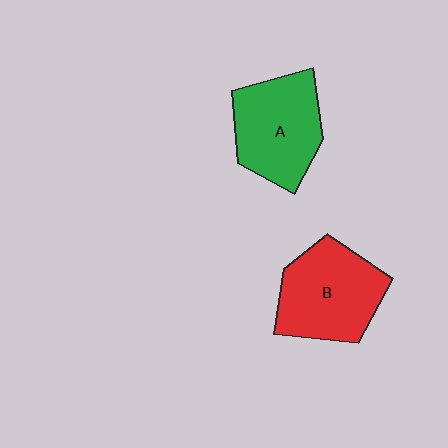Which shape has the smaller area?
Shape A (green).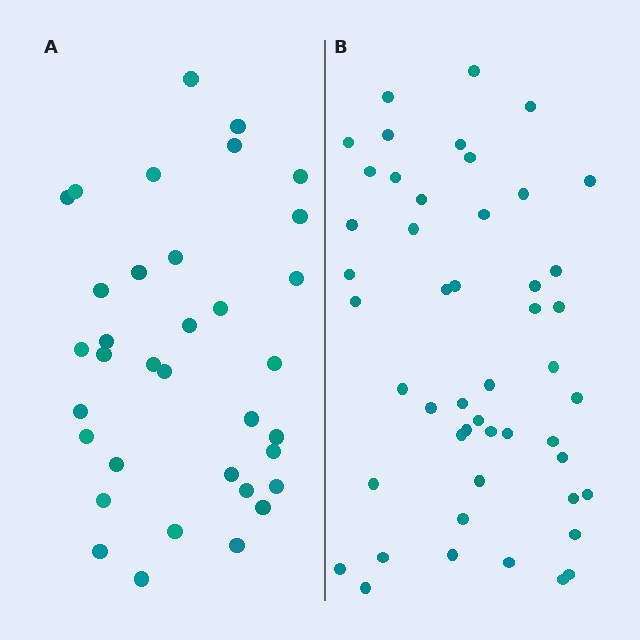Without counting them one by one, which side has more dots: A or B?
Region B (the right region) has more dots.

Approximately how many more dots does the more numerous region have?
Region B has approximately 15 more dots than region A.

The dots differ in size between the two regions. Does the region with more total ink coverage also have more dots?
No. Region A has more total ink coverage because its dots are larger, but region B actually contains more individual dots. Total area can be misleading — the number of items is what matters here.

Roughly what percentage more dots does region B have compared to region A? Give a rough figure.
About 40% more.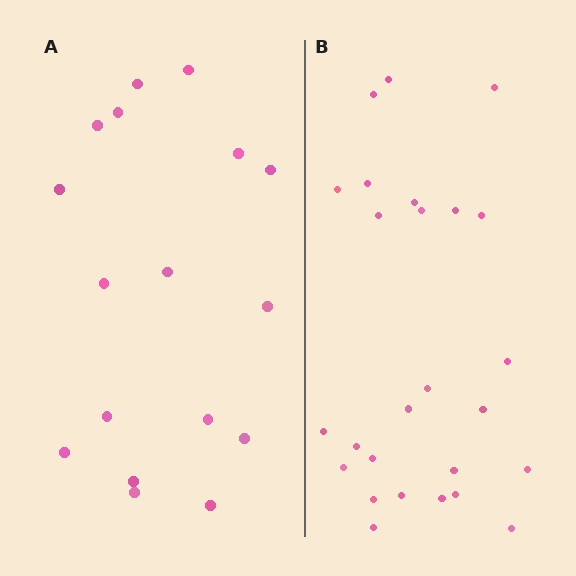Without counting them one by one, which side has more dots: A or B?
Region B (the right region) has more dots.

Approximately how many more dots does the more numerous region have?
Region B has roughly 8 or so more dots than region A.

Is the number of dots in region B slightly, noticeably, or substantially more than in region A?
Region B has substantially more. The ratio is roughly 1.5 to 1.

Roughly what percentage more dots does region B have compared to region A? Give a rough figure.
About 55% more.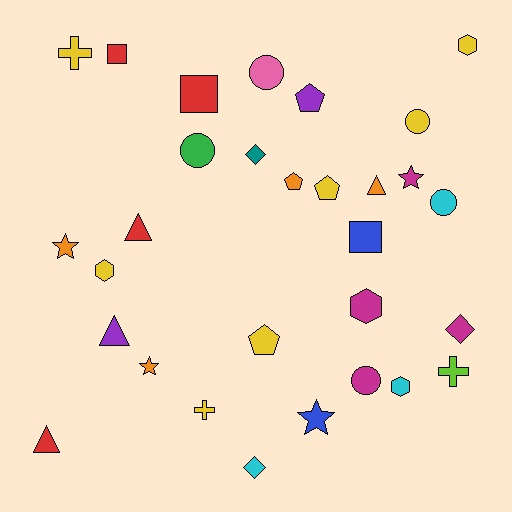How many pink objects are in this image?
There is 1 pink object.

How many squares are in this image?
There are 3 squares.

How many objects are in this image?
There are 30 objects.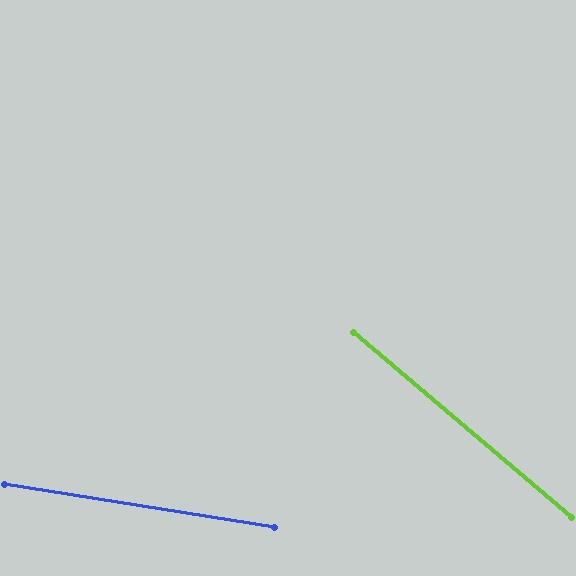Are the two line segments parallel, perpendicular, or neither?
Neither parallel nor perpendicular — they differ by about 31°.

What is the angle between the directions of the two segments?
Approximately 31 degrees.